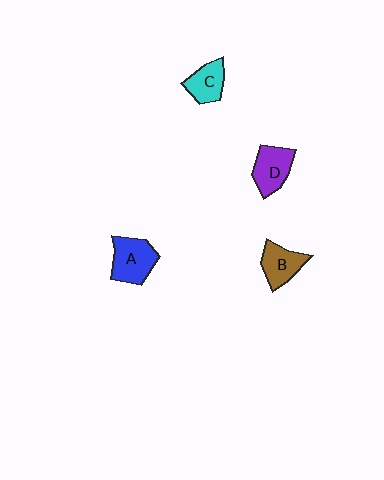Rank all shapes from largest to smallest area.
From largest to smallest: A (blue), D (purple), B (brown), C (cyan).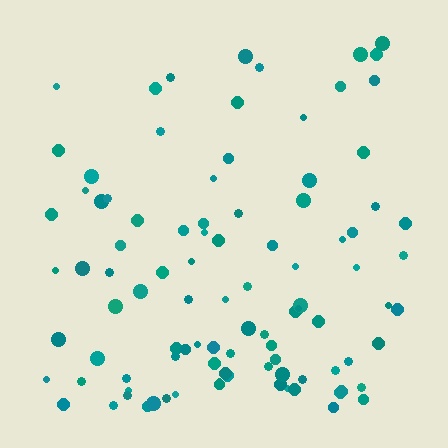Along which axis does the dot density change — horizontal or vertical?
Vertical.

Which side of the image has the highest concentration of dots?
The bottom.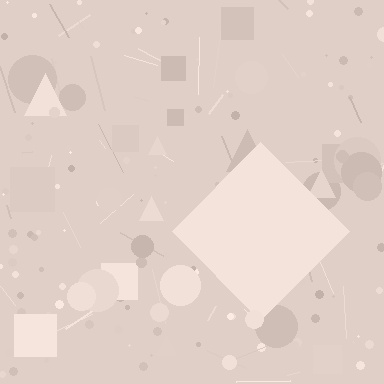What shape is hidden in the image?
A diamond is hidden in the image.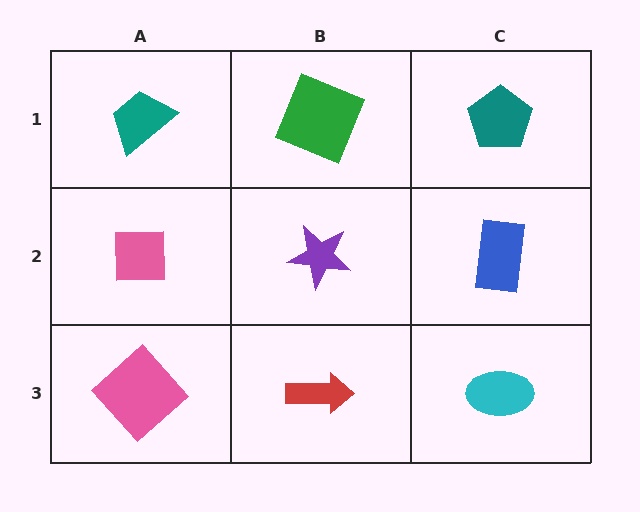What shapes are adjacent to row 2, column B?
A green square (row 1, column B), a red arrow (row 3, column B), a pink square (row 2, column A), a blue rectangle (row 2, column C).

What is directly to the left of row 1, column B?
A teal trapezoid.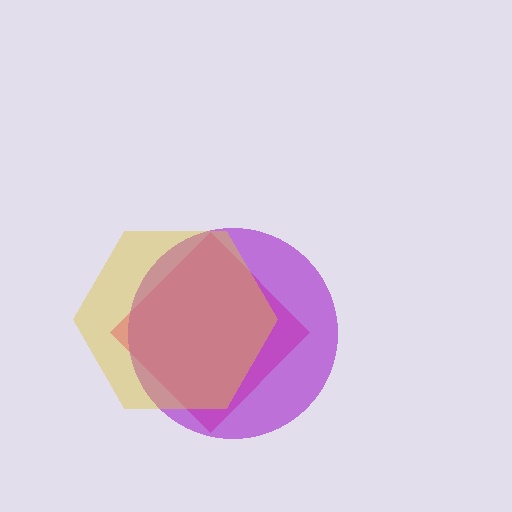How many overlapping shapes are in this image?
There are 3 overlapping shapes in the image.